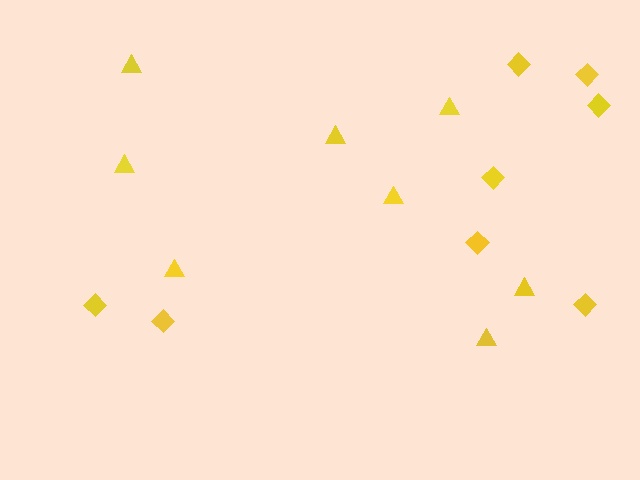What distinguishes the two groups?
There are 2 groups: one group of triangles (8) and one group of diamonds (8).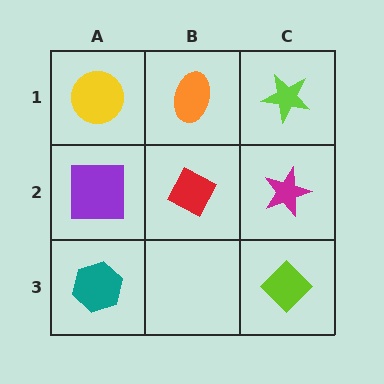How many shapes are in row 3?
2 shapes.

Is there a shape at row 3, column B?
No, that cell is empty.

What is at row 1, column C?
A lime star.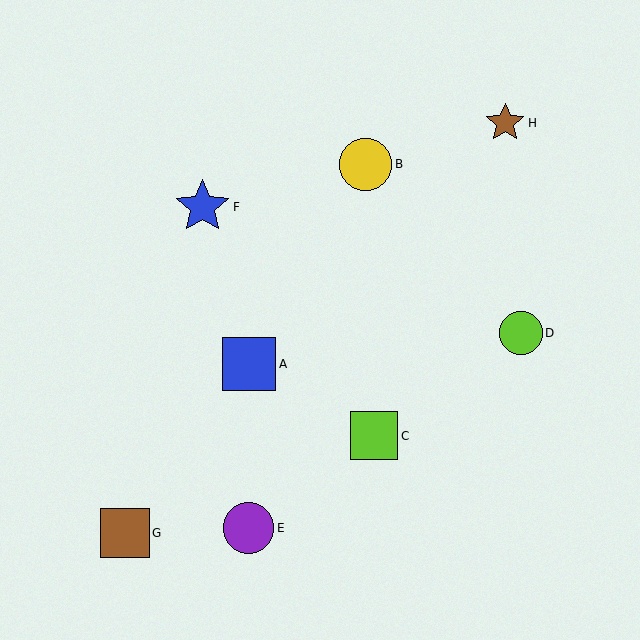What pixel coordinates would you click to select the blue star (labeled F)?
Click at (202, 207) to select the blue star F.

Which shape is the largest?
The blue star (labeled F) is the largest.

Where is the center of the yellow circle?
The center of the yellow circle is at (366, 164).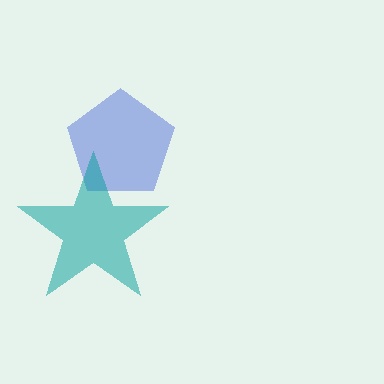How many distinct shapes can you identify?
There are 2 distinct shapes: a blue pentagon, a teal star.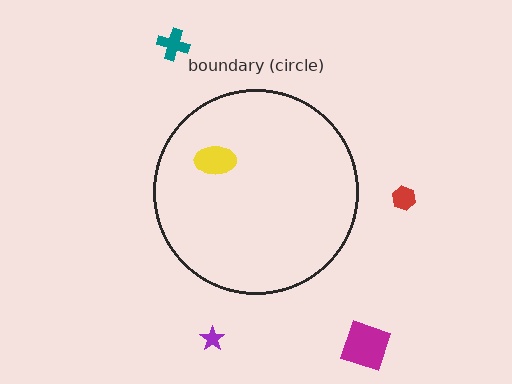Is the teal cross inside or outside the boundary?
Outside.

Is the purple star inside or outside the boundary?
Outside.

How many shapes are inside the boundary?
1 inside, 4 outside.